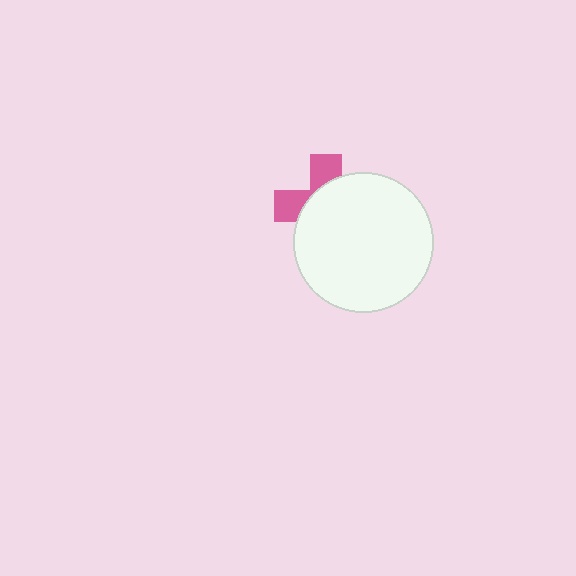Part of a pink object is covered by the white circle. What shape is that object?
It is a cross.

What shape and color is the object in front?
The object in front is a white circle.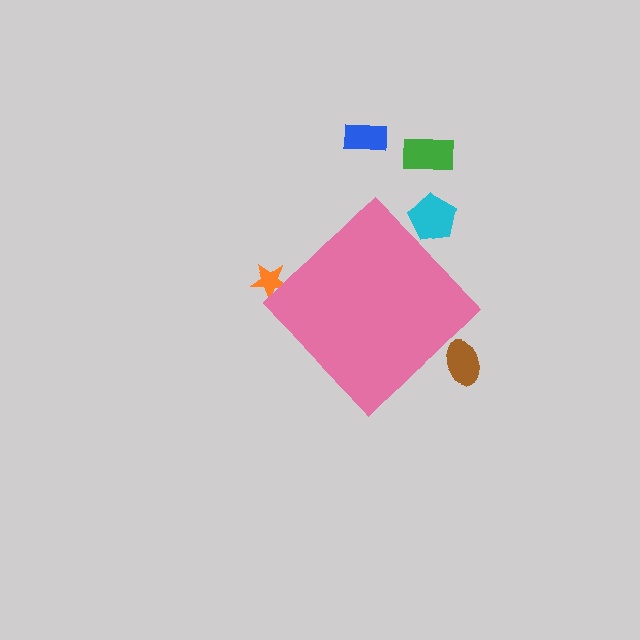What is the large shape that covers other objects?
A pink diamond.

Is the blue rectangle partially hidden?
No, the blue rectangle is fully visible.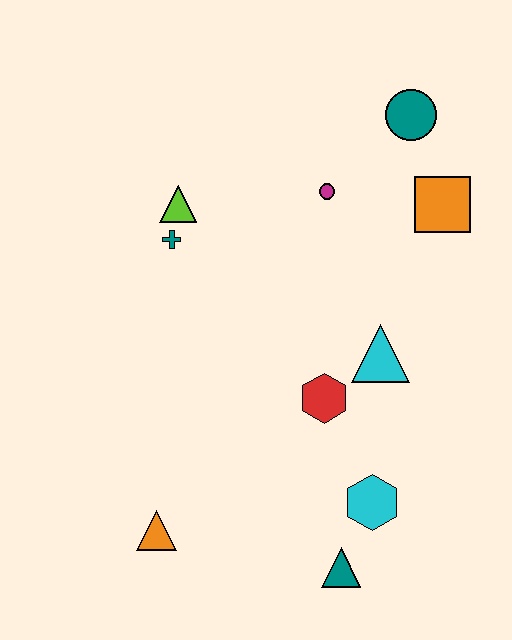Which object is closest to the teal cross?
The lime triangle is closest to the teal cross.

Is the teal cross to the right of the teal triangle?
No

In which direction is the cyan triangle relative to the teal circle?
The cyan triangle is below the teal circle.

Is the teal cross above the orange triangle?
Yes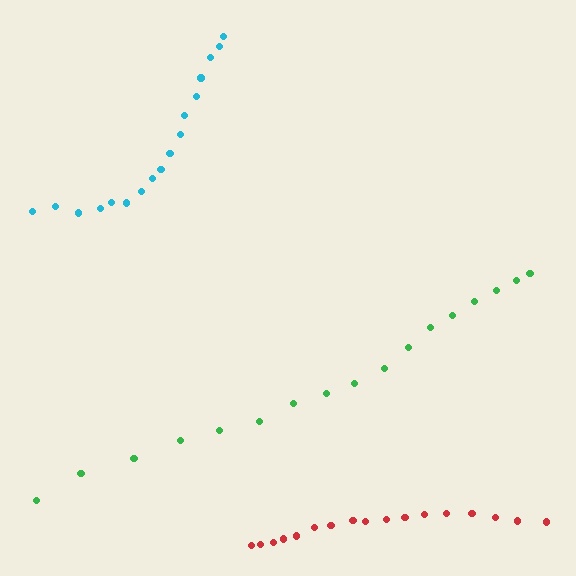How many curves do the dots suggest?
There are 3 distinct paths.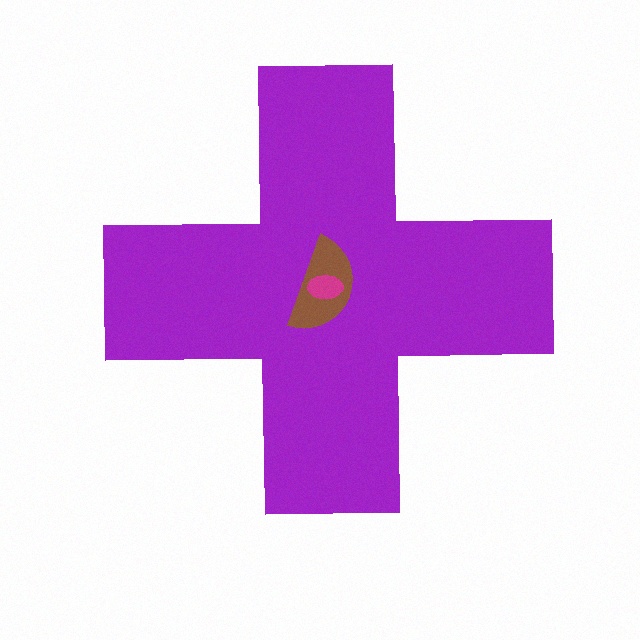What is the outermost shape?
The purple cross.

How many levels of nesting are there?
3.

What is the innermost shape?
The magenta ellipse.